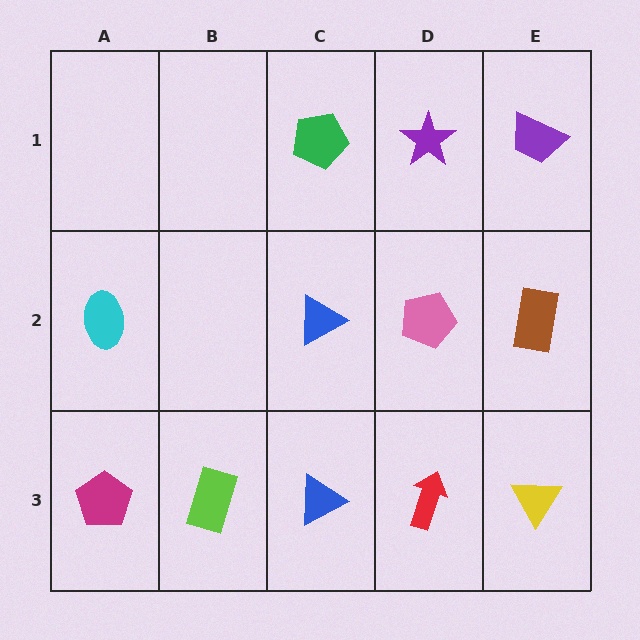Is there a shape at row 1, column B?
No, that cell is empty.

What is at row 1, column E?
A purple trapezoid.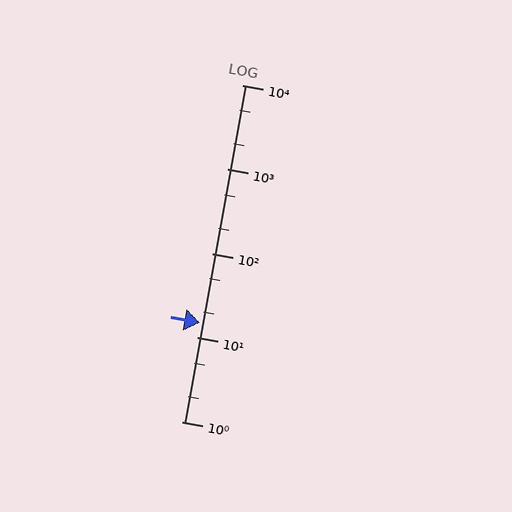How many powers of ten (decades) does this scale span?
The scale spans 4 decades, from 1 to 10000.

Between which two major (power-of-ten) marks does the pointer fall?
The pointer is between 10 and 100.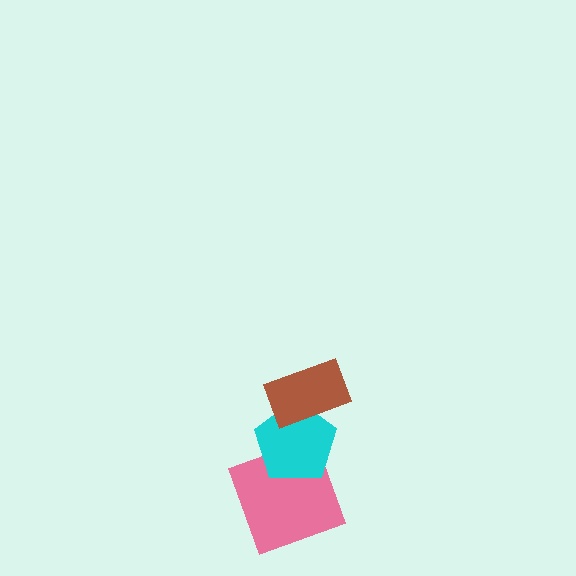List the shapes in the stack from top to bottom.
From top to bottom: the brown rectangle, the cyan pentagon, the pink square.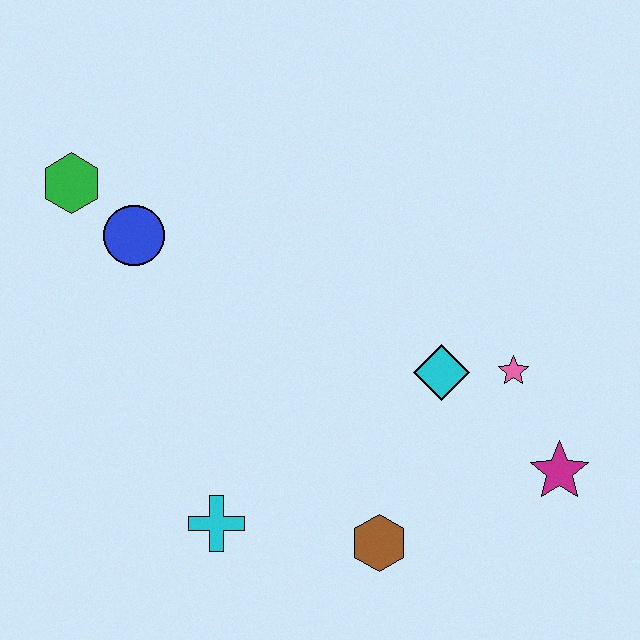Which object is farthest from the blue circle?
The magenta star is farthest from the blue circle.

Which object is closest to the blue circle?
The green hexagon is closest to the blue circle.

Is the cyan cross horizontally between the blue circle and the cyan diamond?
Yes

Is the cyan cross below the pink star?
Yes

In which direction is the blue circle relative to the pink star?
The blue circle is to the left of the pink star.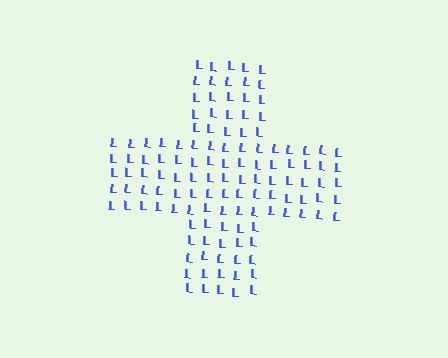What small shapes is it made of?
It is made of small letter L's.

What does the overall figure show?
The overall figure shows a cross.